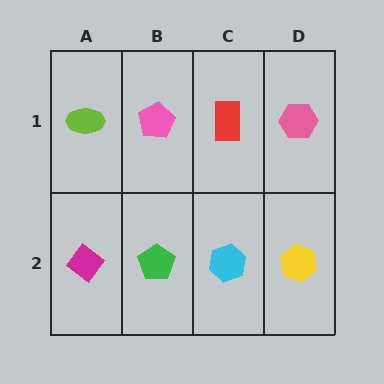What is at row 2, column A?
A magenta diamond.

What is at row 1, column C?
A red rectangle.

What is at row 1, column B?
A pink pentagon.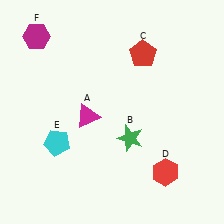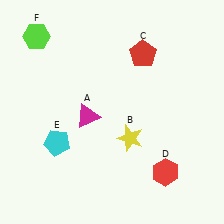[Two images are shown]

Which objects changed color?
B changed from green to yellow. F changed from magenta to lime.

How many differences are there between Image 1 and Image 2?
There are 2 differences between the two images.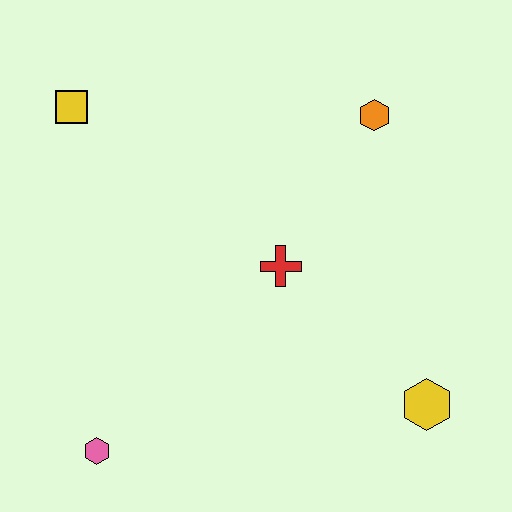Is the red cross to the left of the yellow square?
No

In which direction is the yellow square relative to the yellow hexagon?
The yellow square is to the left of the yellow hexagon.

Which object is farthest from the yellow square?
The yellow hexagon is farthest from the yellow square.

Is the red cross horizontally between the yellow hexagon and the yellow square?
Yes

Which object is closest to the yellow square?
The red cross is closest to the yellow square.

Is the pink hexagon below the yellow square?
Yes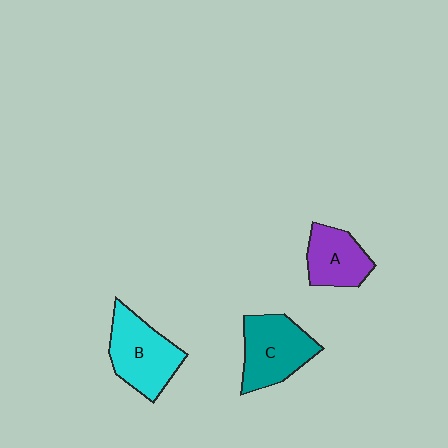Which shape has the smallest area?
Shape A (purple).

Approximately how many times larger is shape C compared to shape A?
Approximately 1.3 times.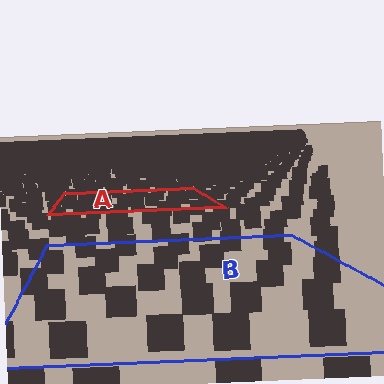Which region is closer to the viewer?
Region B is closer. The texture elements there are larger and more spread out.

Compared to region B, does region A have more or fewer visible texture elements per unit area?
Region A has more texture elements per unit area — they are packed more densely because it is farther away.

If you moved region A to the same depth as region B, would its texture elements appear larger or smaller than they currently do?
They would appear larger. At a closer depth, the same texture elements are projected at a bigger on-screen size.